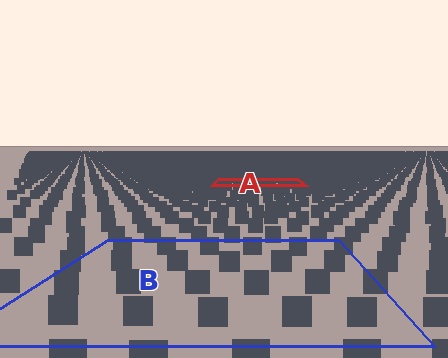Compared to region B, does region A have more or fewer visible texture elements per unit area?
Region A has more texture elements per unit area — they are packed more densely because it is farther away.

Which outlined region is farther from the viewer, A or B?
Region A is farther from the viewer — the texture elements inside it appear smaller and more densely packed.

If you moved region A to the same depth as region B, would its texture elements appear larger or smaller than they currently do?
They would appear larger. At a closer depth, the same texture elements are projected at a bigger on-screen size.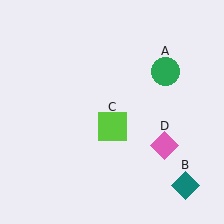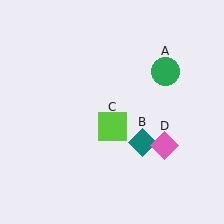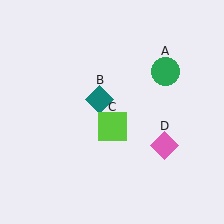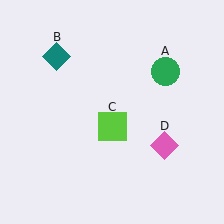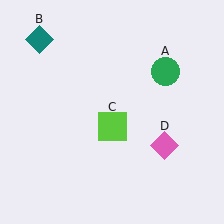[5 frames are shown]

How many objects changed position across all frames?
1 object changed position: teal diamond (object B).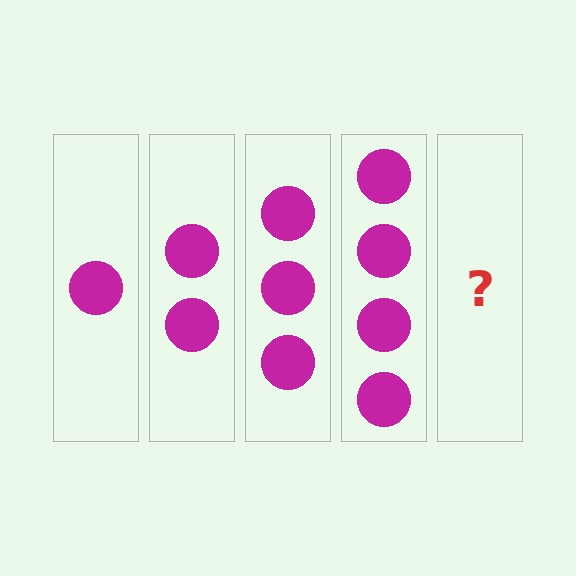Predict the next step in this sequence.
The next step is 5 circles.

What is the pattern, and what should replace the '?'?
The pattern is that each step adds one more circle. The '?' should be 5 circles.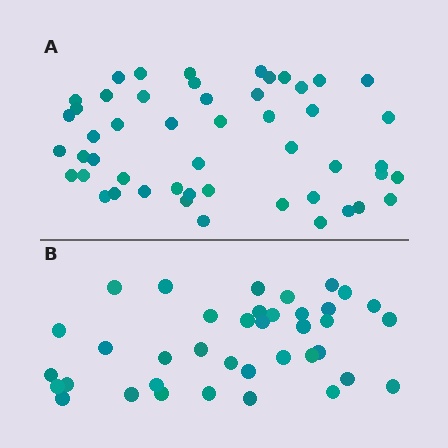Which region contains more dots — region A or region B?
Region A (the top region) has more dots.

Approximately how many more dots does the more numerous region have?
Region A has roughly 12 or so more dots than region B.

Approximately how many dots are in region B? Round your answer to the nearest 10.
About 40 dots. (The exact count is 38, which rounds to 40.)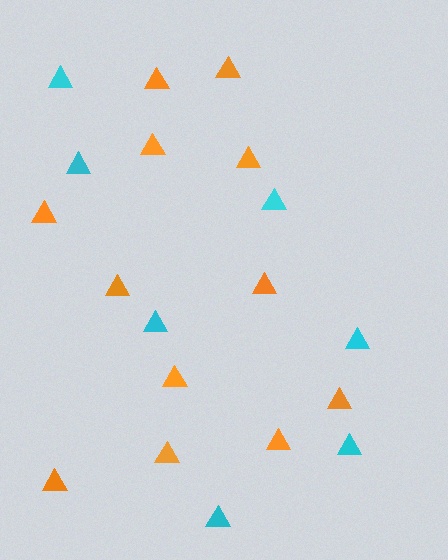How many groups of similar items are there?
There are 2 groups: one group of orange triangles (12) and one group of cyan triangles (7).